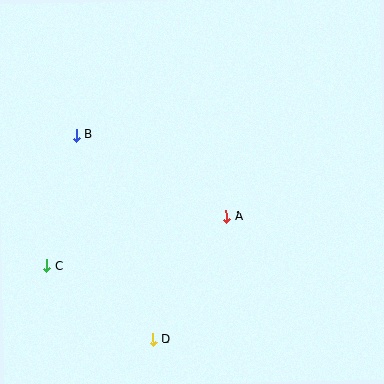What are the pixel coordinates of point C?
Point C is at (46, 266).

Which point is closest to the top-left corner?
Point B is closest to the top-left corner.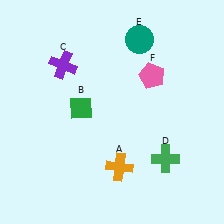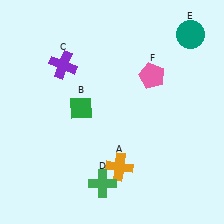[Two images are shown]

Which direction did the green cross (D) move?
The green cross (D) moved left.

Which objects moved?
The objects that moved are: the green cross (D), the teal circle (E).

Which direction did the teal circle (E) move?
The teal circle (E) moved right.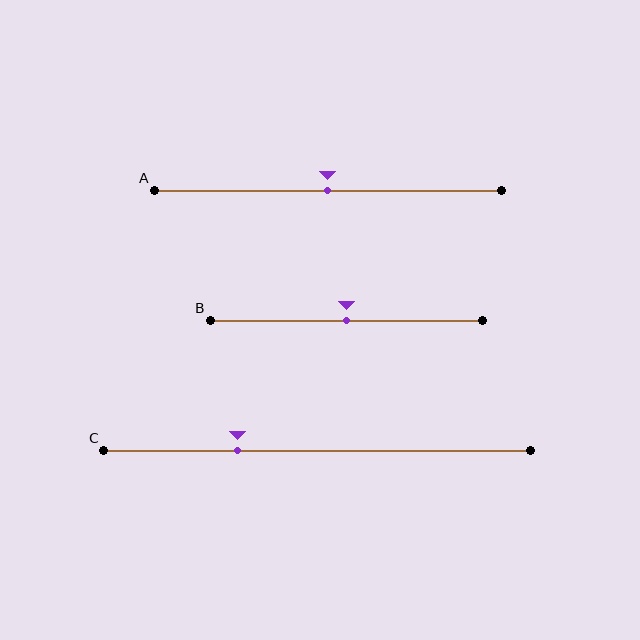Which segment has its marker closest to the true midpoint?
Segment A has its marker closest to the true midpoint.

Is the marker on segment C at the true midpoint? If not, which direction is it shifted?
No, the marker on segment C is shifted to the left by about 19% of the segment length.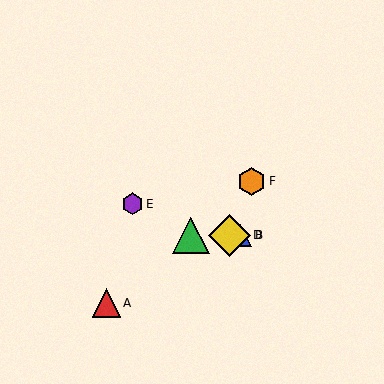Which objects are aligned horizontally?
Objects B, C, D are aligned horizontally.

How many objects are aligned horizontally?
3 objects (B, C, D) are aligned horizontally.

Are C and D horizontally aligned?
Yes, both are at y≈235.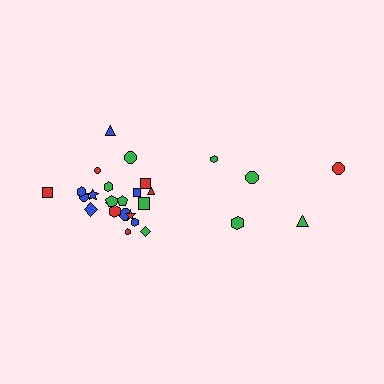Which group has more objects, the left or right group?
The left group.